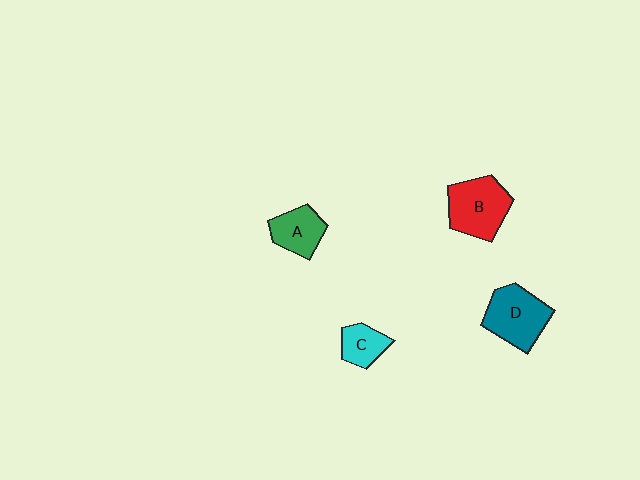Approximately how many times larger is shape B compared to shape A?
Approximately 1.5 times.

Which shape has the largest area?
Shape B (red).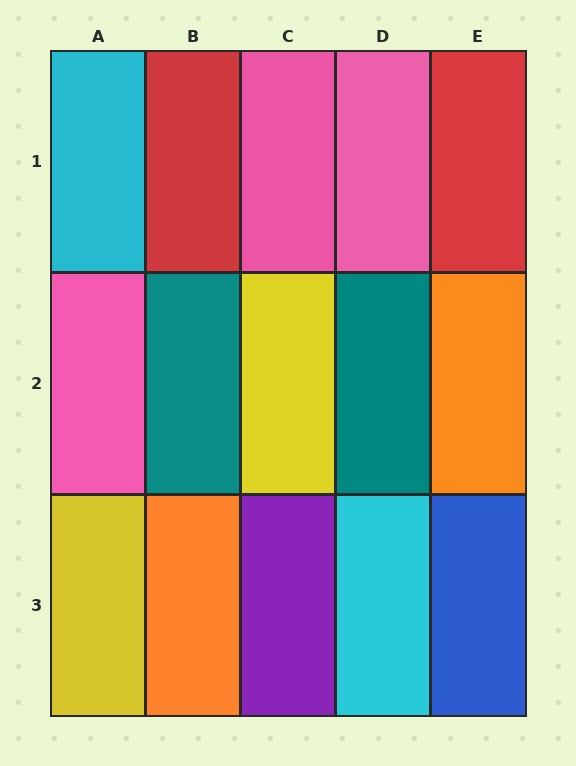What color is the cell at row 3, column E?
Blue.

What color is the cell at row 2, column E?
Orange.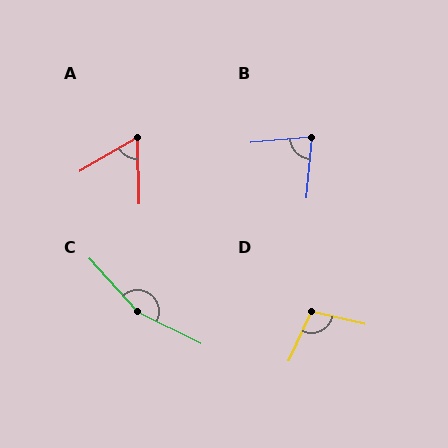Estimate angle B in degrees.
Approximately 80 degrees.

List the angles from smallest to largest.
A (61°), B (80°), D (101°), C (158°).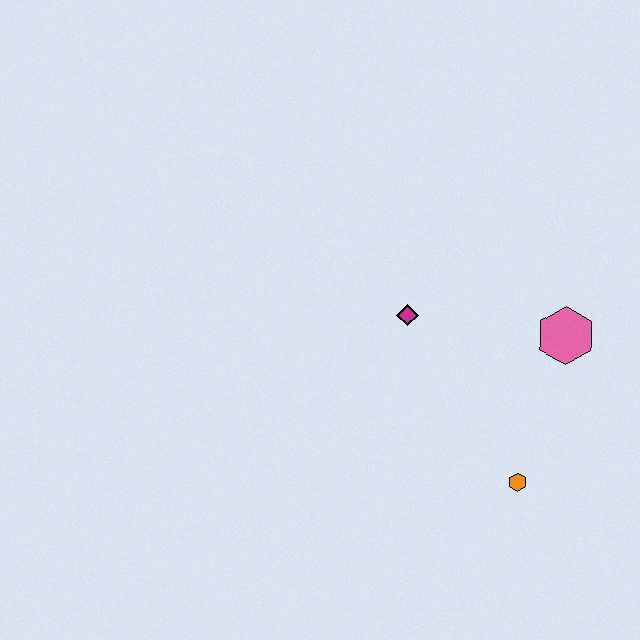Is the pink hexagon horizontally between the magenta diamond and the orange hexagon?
No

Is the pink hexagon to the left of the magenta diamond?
No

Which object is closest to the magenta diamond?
The pink hexagon is closest to the magenta diamond.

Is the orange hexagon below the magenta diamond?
Yes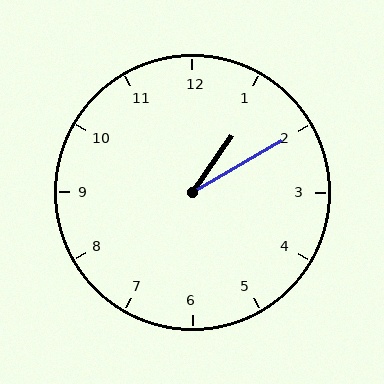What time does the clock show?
1:10.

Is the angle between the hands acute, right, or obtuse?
It is acute.